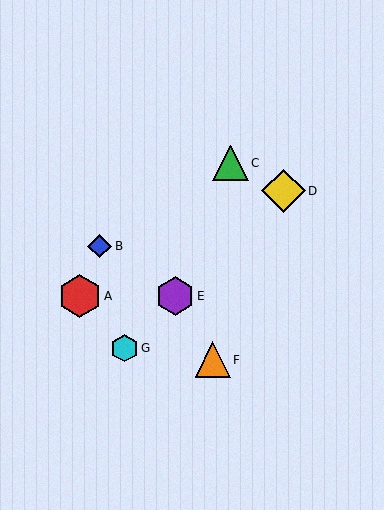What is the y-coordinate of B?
Object B is at y≈246.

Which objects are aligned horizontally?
Objects A, E are aligned horizontally.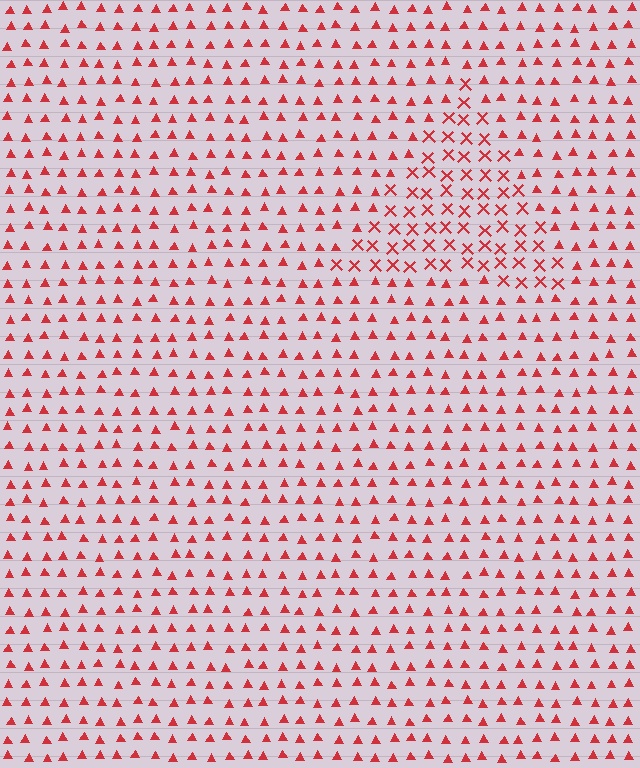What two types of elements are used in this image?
The image uses X marks inside the triangle region and triangles outside it.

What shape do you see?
I see a triangle.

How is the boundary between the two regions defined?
The boundary is defined by a change in element shape: X marks inside vs. triangles outside. All elements share the same color and spacing.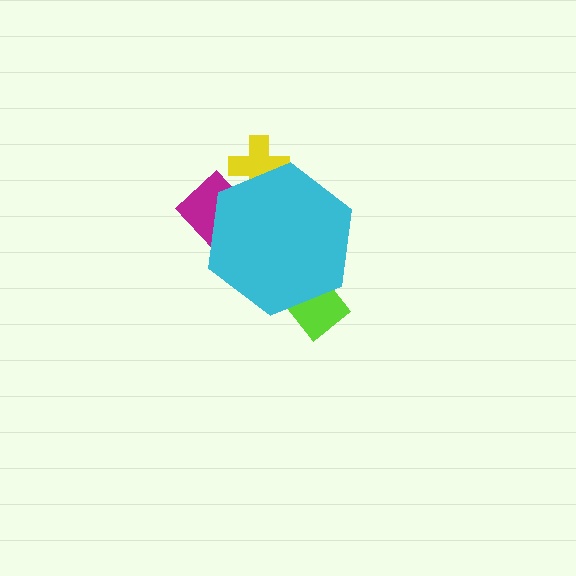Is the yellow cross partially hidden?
Yes, the yellow cross is partially hidden behind the cyan hexagon.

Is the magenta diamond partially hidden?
Yes, the magenta diamond is partially hidden behind the cyan hexagon.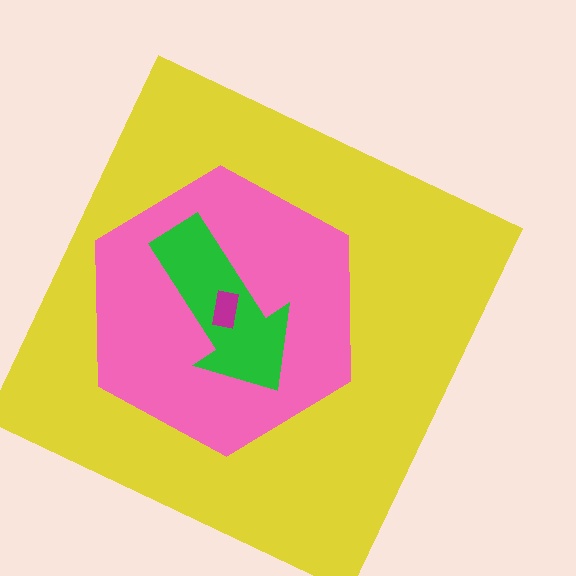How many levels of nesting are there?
4.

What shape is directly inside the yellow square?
The pink hexagon.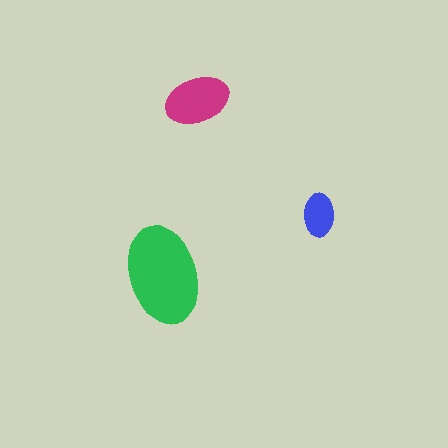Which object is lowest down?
The green ellipse is bottommost.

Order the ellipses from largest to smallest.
the green one, the magenta one, the blue one.